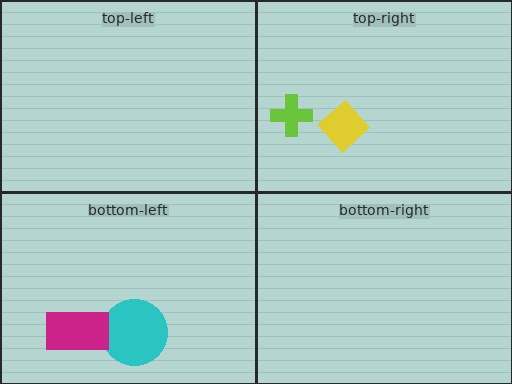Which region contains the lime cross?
The top-right region.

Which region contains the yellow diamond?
The top-right region.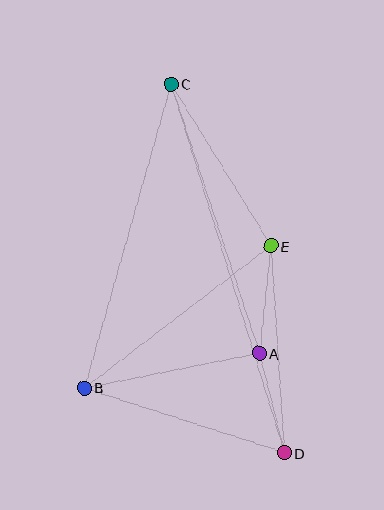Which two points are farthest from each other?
Points C and D are farthest from each other.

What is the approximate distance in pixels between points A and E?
The distance between A and E is approximately 108 pixels.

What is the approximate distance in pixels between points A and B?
The distance between A and B is approximately 178 pixels.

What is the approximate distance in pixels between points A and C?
The distance between A and C is approximately 283 pixels.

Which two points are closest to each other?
Points A and D are closest to each other.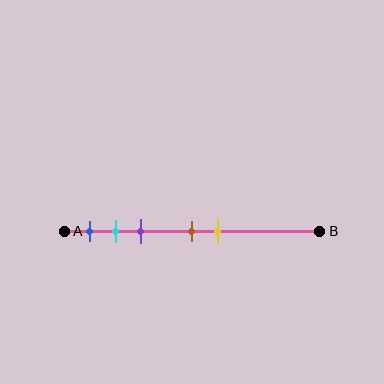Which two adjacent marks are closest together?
The cyan and purple marks are the closest adjacent pair.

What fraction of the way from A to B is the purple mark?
The purple mark is approximately 30% (0.3) of the way from A to B.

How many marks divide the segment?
There are 5 marks dividing the segment.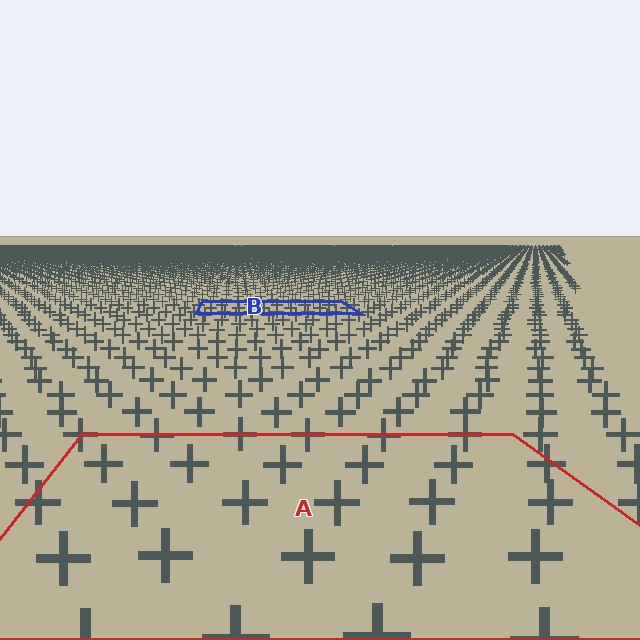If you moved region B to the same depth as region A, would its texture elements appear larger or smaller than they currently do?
They would appear larger. At a closer depth, the same texture elements are projected at a bigger on-screen size.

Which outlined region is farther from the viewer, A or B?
Region B is farther from the viewer — the texture elements inside it appear smaller and more densely packed.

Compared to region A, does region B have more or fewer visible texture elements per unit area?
Region B has more texture elements per unit area — they are packed more densely because it is farther away.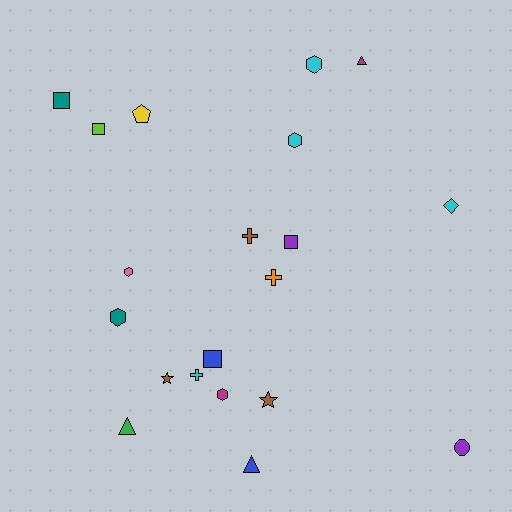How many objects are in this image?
There are 20 objects.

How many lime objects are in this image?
There is 1 lime object.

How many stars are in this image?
There are 2 stars.